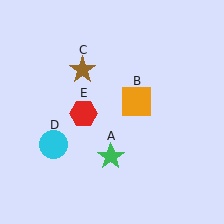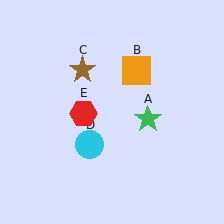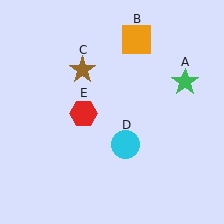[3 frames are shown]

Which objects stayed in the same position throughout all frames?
Brown star (object C) and red hexagon (object E) remained stationary.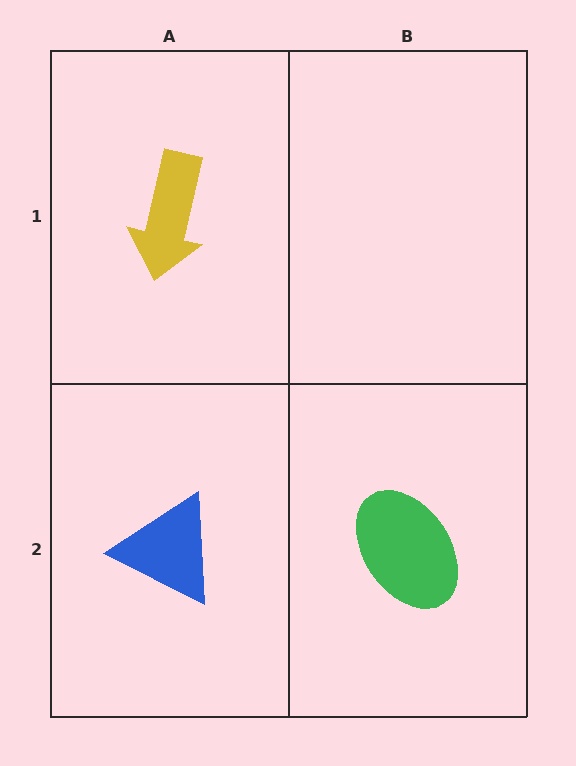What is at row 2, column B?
A green ellipse.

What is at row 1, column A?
A yellow arrow.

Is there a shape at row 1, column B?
No, that cell is empty.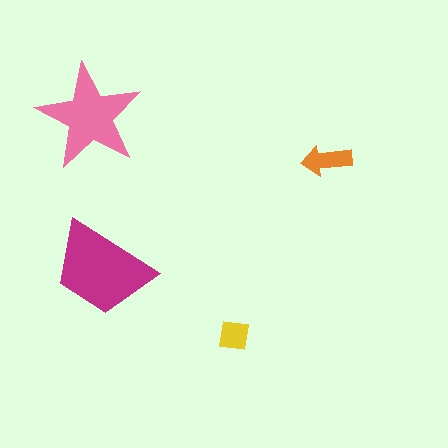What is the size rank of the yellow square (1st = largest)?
4th.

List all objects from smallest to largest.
The yellow square, the orange arrow, the pink star, the magenta trapezoid.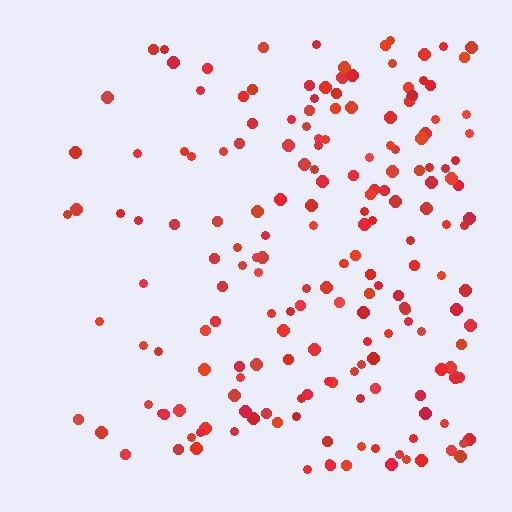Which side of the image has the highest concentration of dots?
The right.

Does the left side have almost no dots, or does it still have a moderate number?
Still a moderate number, just noticeably fewer than the right.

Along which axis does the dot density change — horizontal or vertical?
Horizontal.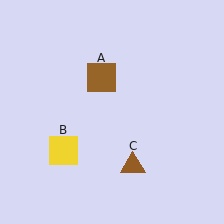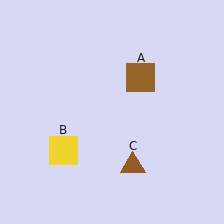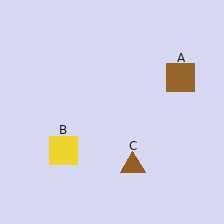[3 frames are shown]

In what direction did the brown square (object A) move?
The brown square (object A) moved right.